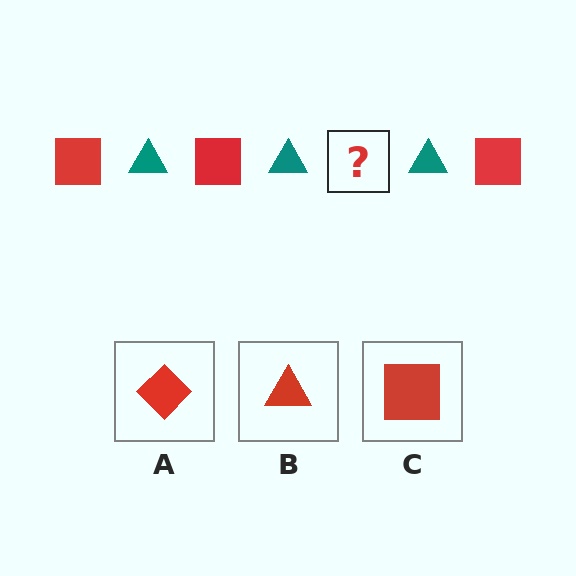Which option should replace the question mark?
Option C.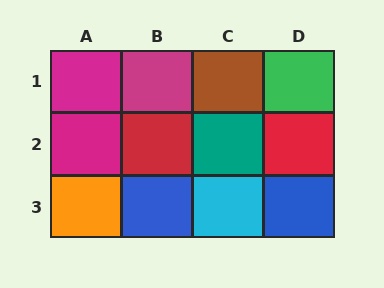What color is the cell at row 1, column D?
Green.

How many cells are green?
1 cell is green.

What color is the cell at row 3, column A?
Orange.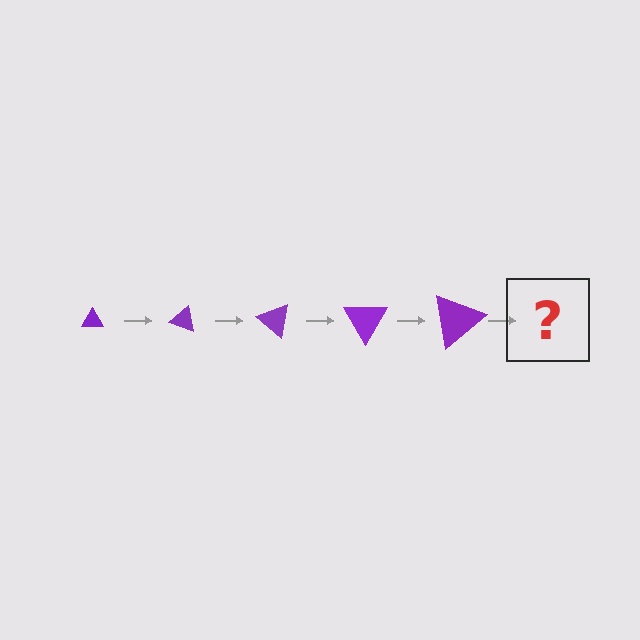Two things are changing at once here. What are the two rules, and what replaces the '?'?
The two rules are that the triangle grows larger each step and it rotates 20 degrees each step. The '?' should be a triangle, larger than the previous one and rotated 100 degrees from the start.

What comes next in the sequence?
The next element should be a triangle, larger than the previous one and rotated 100 degrees from the start.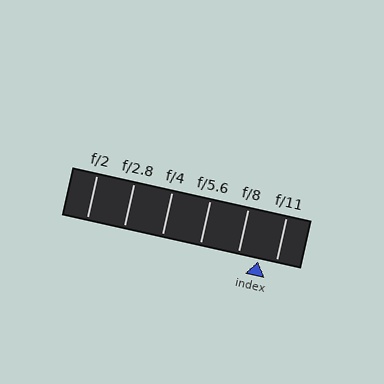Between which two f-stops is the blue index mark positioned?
The index mark is between f/8 and f/11.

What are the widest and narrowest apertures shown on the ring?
The widest aperture shown is f/2 and the narrowest is f/11.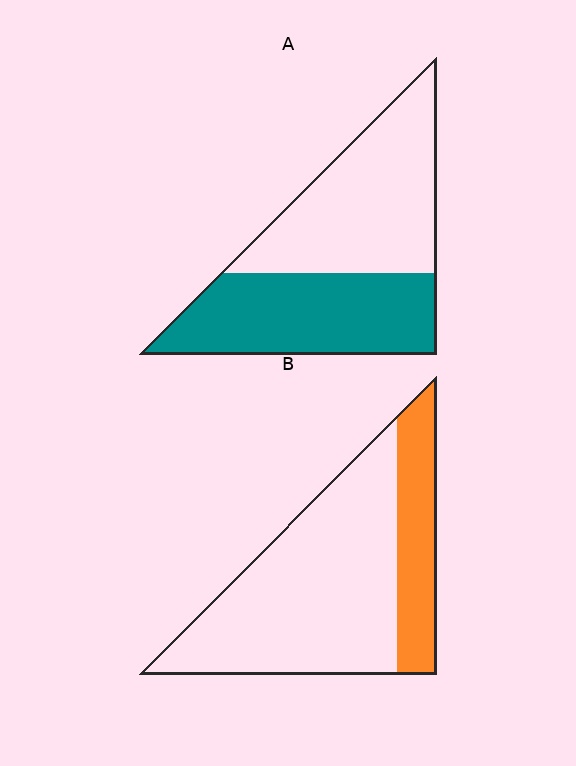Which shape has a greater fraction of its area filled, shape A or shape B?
Shape A.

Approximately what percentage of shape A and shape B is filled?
A is approximately 45% and B is approximately 25%.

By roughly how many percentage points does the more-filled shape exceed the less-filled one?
By roughly 20 percentage points (A over B).